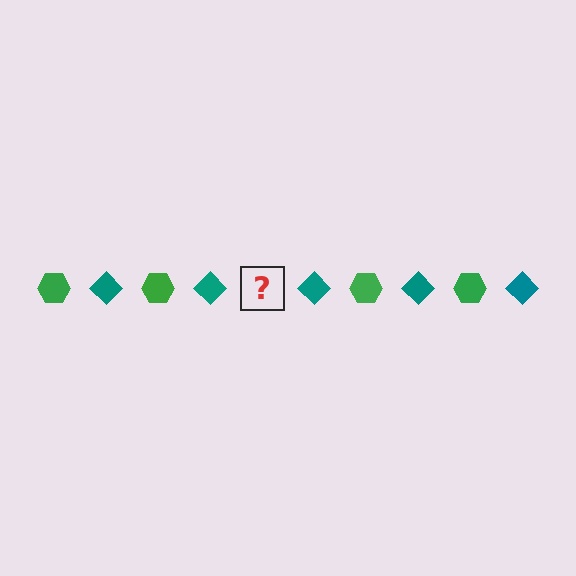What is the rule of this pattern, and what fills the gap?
The rule is that the pattern alternates between green hexagon and teal diamond. The gap should be filled with a green hexagon.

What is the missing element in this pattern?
The missing element is a green hexagon.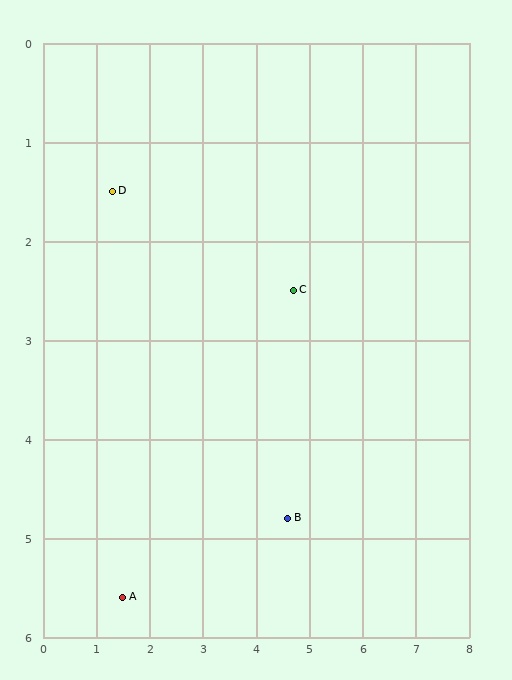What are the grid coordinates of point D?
Point D is at approximately (1.3, 1.5).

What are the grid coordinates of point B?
Point B is at approximately (4.6, 4.8).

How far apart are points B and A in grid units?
Points B and A are about 3.2 grid units apart.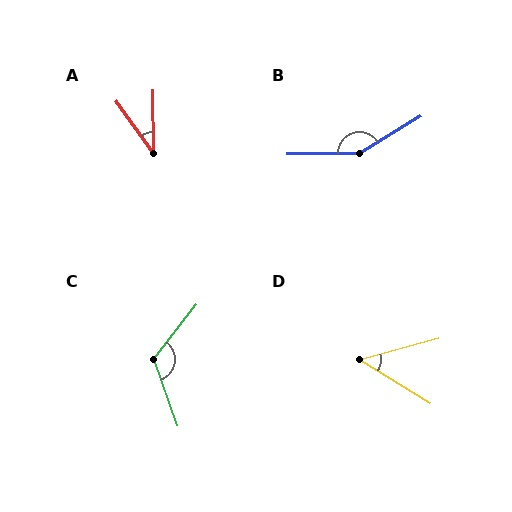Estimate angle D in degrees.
Approximately 47 degrees.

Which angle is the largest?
B, at approximately 149 degrees.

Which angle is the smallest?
A, at approximately 35 degrees.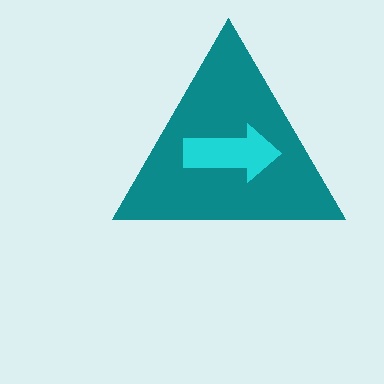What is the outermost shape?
The teal triangle.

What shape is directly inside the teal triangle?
The cyan arrow.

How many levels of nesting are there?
2.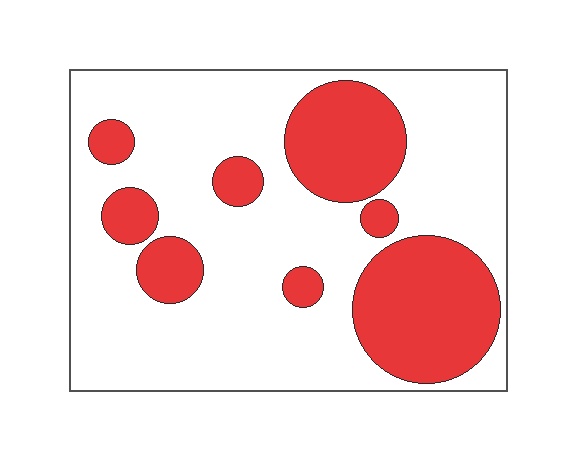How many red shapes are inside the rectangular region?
8.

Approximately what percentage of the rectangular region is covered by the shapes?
Approximately 30%.